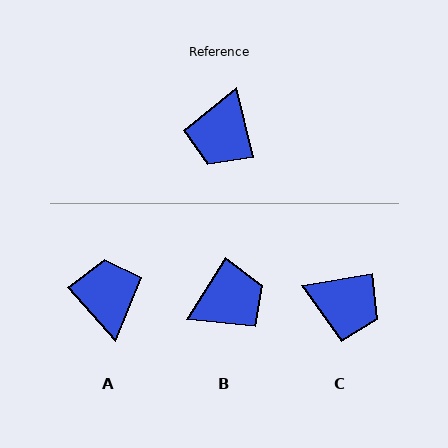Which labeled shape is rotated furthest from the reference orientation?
A, about 151 degrees away.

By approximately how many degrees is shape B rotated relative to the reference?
Approximately 135 degrees counter-clockwise.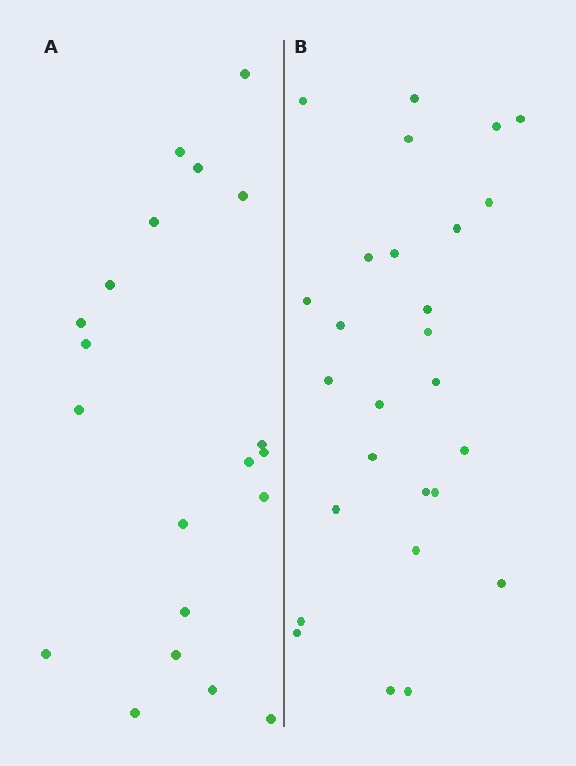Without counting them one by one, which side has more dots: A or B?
Region B (the right region) has more dots.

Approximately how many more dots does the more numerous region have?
Region B has roughly 8 or so more dots than region A.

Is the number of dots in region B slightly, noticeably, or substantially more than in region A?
Region B has noticeably more, but not dramatically so. The ratio is roughly 1.4 to 1.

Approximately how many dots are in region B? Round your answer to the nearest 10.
About 30 dots. (The exact count is 27, which rounds to 30.)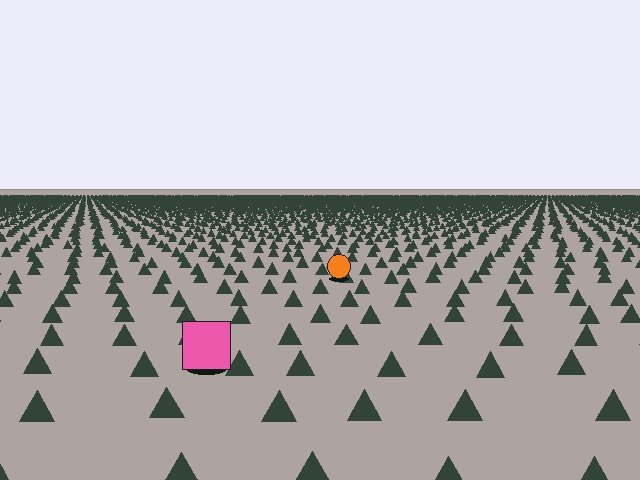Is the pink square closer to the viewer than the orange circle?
Yes. The pink square is closer — you can tell from the texture gradient: the ground texture is coarser near it.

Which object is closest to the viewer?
The pink square is closest. The texture marks near it are larger and more spread out.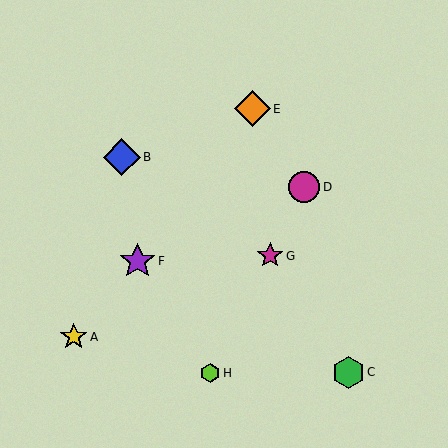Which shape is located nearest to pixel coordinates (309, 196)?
The magenta circle (labeled D) at (304, 187) is nearest to that location.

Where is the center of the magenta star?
The center of the magenta star is at (270, 256).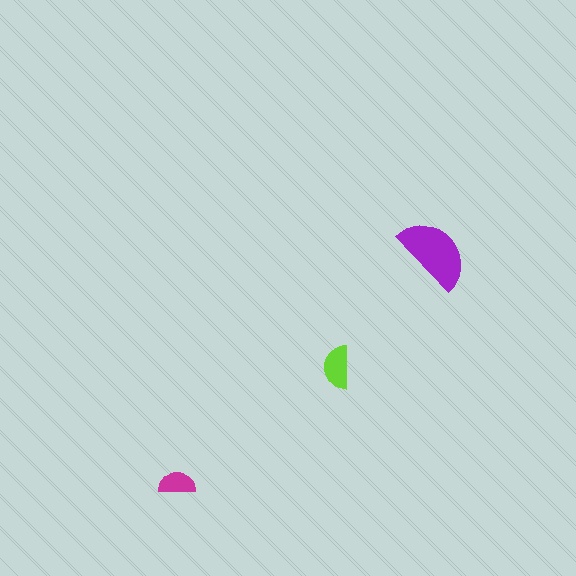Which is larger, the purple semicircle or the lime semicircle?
The purple one.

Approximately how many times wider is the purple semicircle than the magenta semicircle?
About 2 times wider.